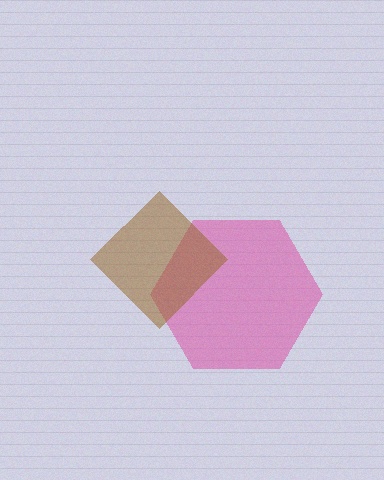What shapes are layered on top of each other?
The layered shapes are: a pink hexagon, a brown diamond.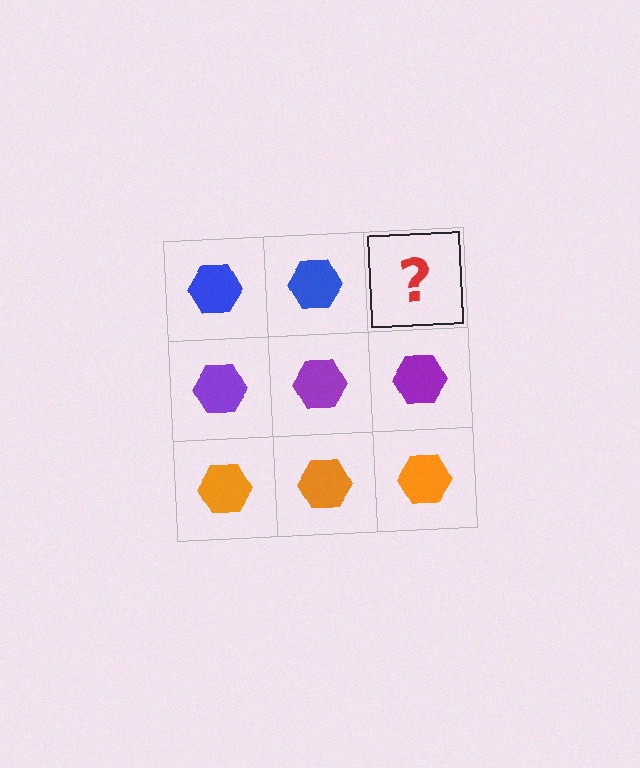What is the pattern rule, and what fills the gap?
The rule is that each row has a consistent color. The gap should be filled with a blue hexagon.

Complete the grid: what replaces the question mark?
The question mark should be replaced with a blue hexagon.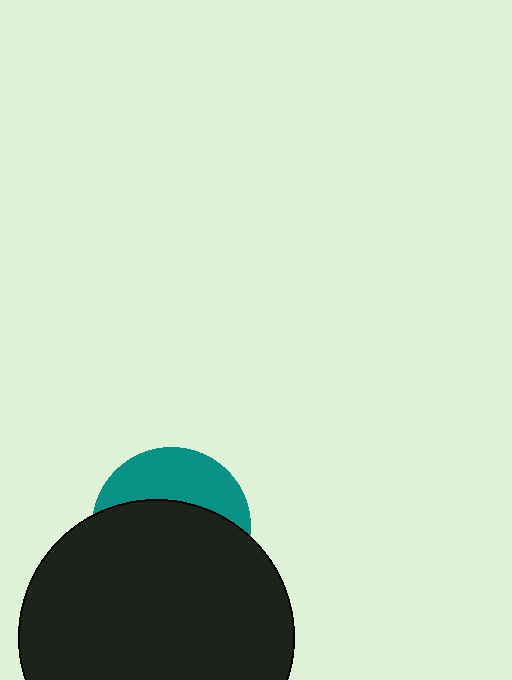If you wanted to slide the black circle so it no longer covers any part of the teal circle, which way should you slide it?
Slide it down — that is the most direct way to separate the two shapes.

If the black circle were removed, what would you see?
You would see the complete teal circle.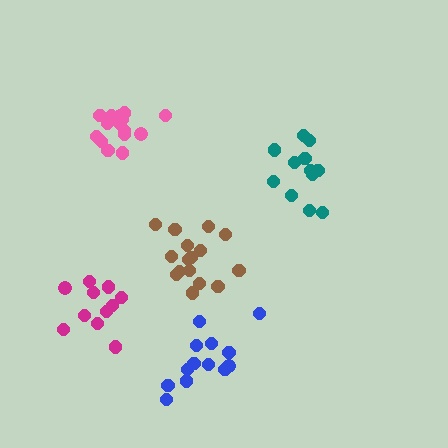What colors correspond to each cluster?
The clusters are colored: magenta, blue, pink, teal, brown.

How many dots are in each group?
Group 1: 11 dots, Group 2: 13 dots, Group 3: 15 dots, Group 4: 12 dots, Group 5: 16 dots (67 total).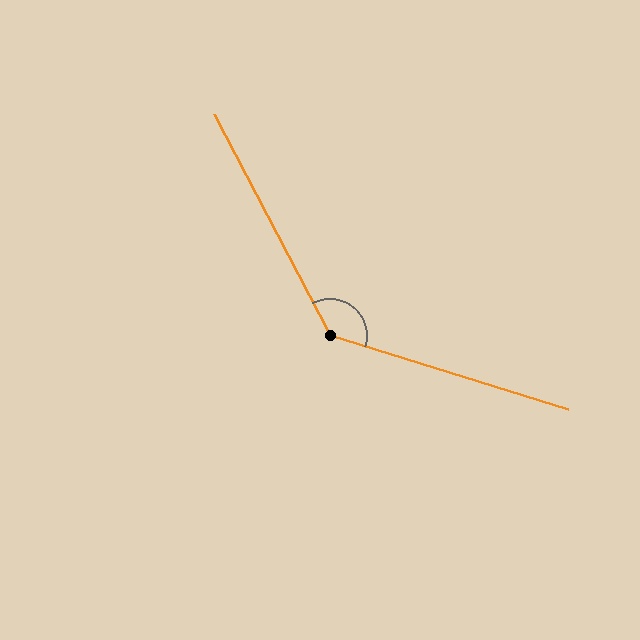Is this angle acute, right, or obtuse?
It is obtuse.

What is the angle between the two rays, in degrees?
Approximately 135 degrees.